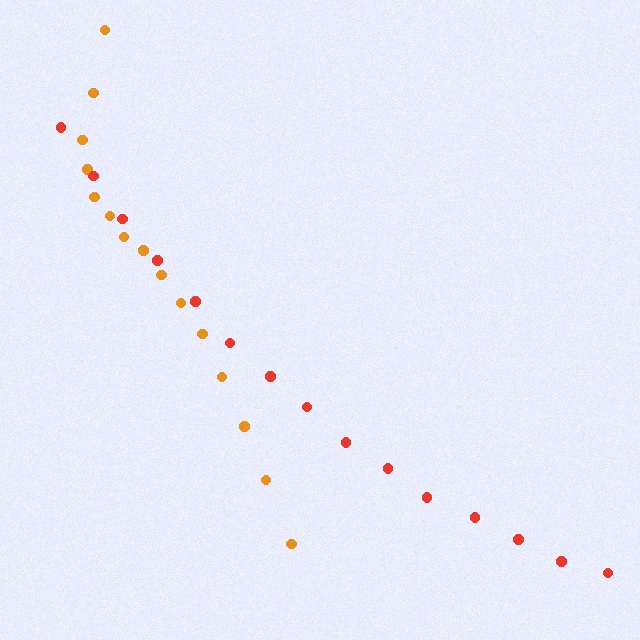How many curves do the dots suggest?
There are 2 distinct paths.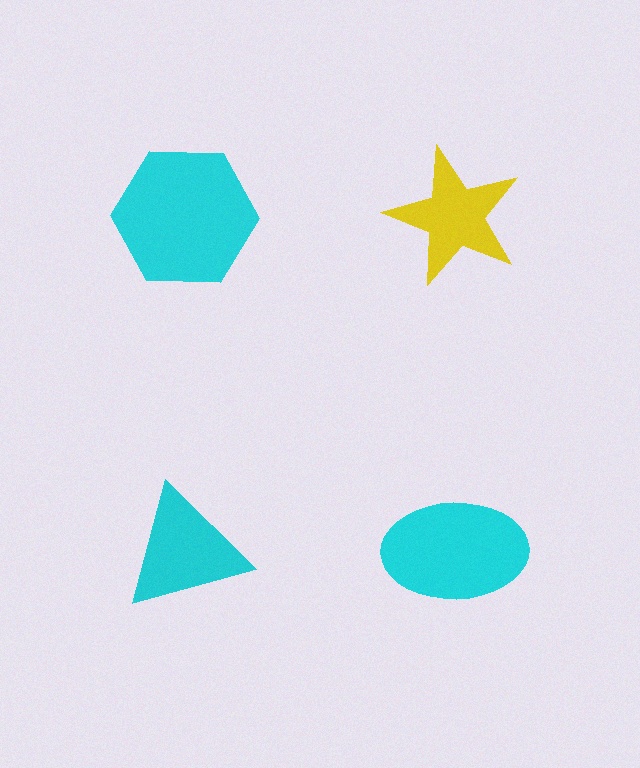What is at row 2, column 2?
A cyan ellipse.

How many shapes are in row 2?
2 shapes.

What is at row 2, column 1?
A cyan triangle.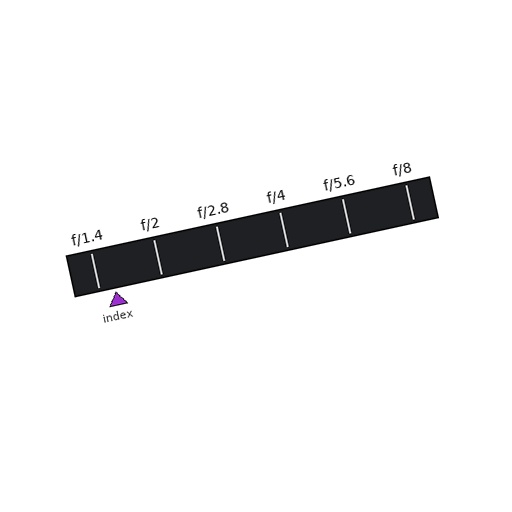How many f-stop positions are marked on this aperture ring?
There are 6 f-stop positions marked.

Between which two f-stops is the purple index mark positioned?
The index mark is between f/1.4 and f/2.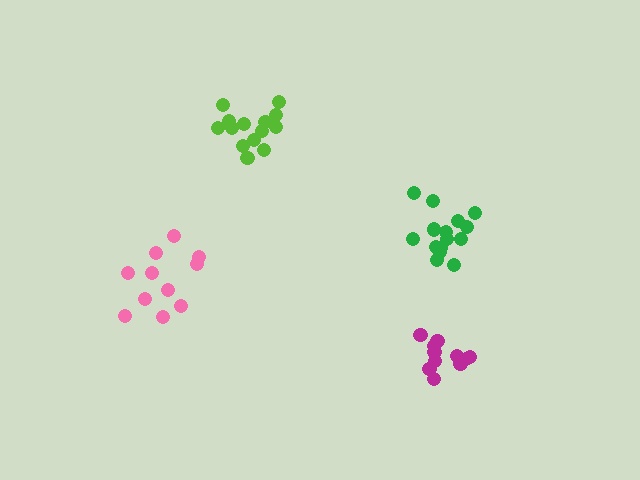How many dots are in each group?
Group 1: 14 dots, Group 2: 11 dots, Group 3: 15 dots, Group 4: 11 dots (51 total).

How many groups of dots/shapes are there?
There are 4 groups.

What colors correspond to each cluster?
The clusters are colored: lime, magenta, green, pink.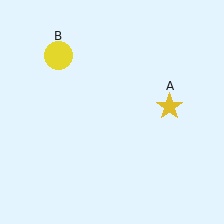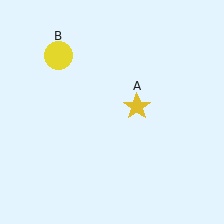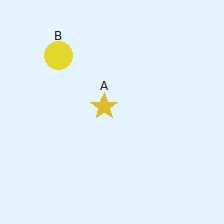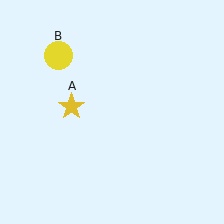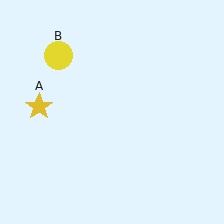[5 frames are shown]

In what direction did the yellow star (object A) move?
The yellow star (object A) moved left.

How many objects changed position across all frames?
1 object changed position: yellow star (object A).